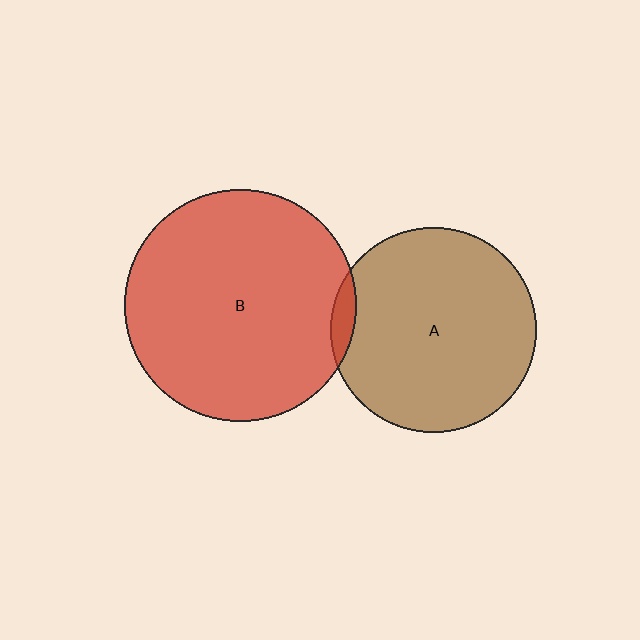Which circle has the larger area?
Circle B (red).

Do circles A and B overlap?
Yes.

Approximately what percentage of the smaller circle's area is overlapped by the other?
Approximately 5%.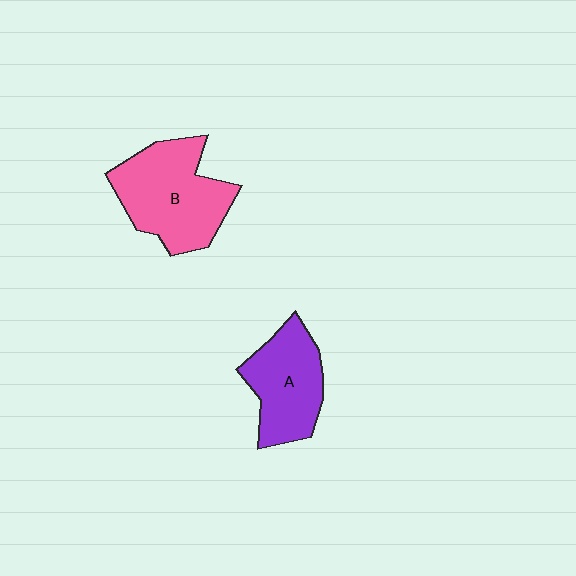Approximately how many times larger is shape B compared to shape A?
Approximately 1.3 times.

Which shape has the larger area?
Shape B (pink).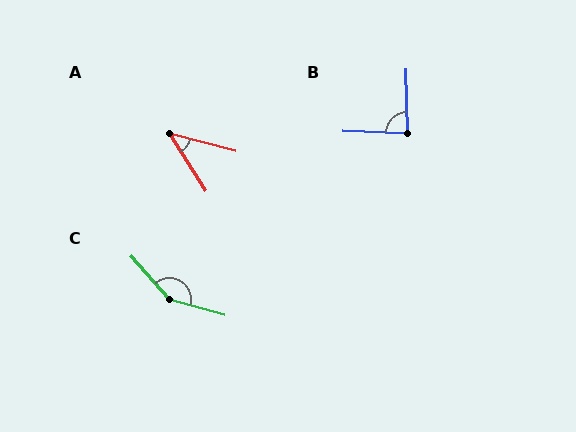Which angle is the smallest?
A, at approximately 43 degrees.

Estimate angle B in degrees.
Approximately 87 degrees.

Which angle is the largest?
C, at approximately 147 degrees.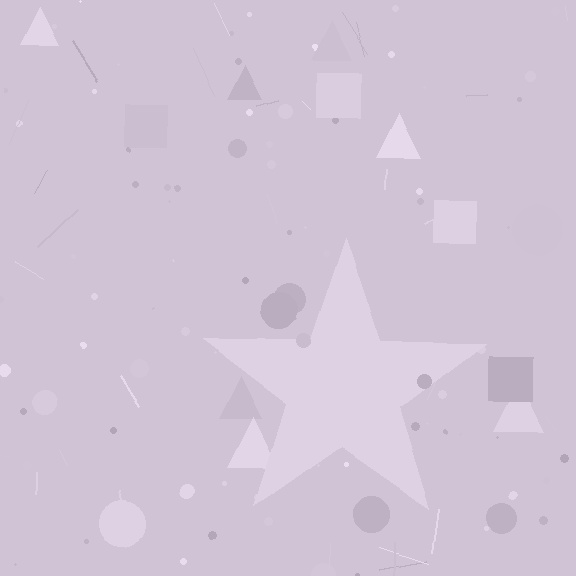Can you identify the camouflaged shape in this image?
The camouflaged shape is a star.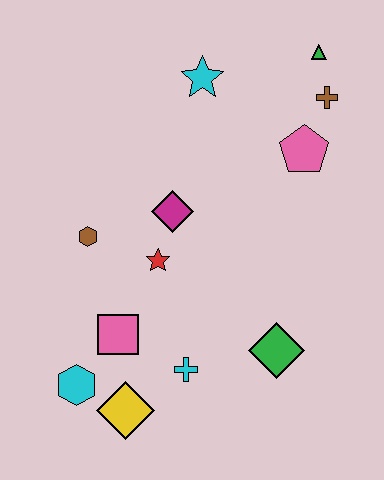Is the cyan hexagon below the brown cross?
Yes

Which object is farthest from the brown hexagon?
The green triangle is farthest from the brown hexagon.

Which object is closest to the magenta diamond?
The red star is closest to the magenta diamond.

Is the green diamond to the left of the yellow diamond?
No